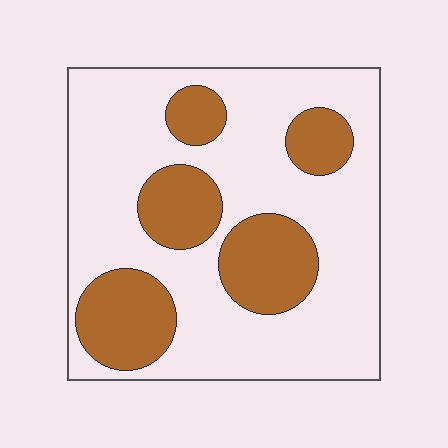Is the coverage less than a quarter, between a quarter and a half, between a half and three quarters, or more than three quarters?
Between a quarter and a half.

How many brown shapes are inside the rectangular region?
5.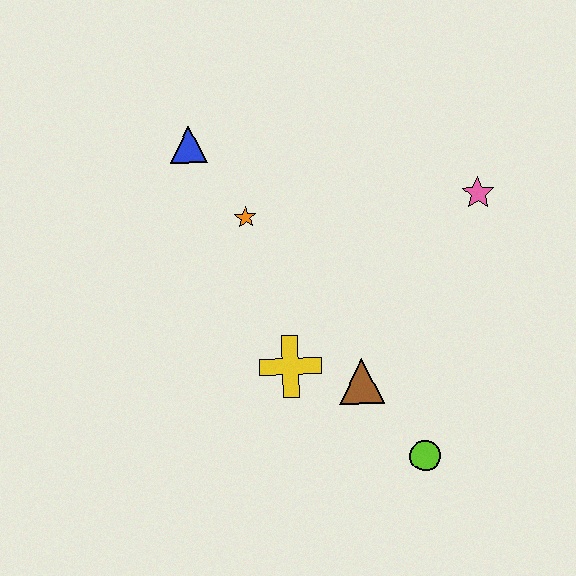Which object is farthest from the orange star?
The lime circle is farthest from the orange star.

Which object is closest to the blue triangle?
The orange star is closest to the blue triangle.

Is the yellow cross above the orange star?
No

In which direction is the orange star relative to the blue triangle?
The orange star is below the blue triangle.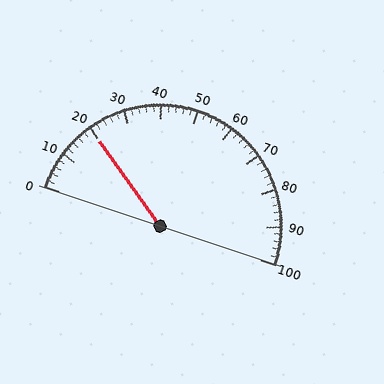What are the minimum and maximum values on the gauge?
The gauge ranges from 0 to 100.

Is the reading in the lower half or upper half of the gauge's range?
The reading is in the lower half of the range (0 to 100).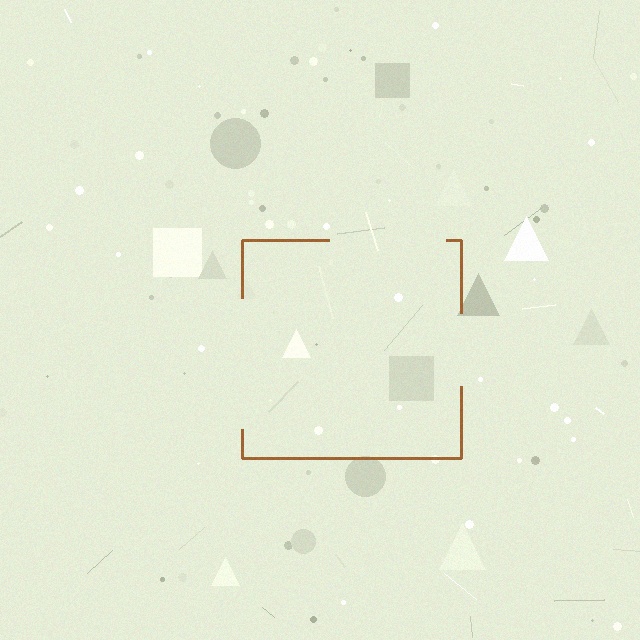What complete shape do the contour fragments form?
The contour fragments form a square.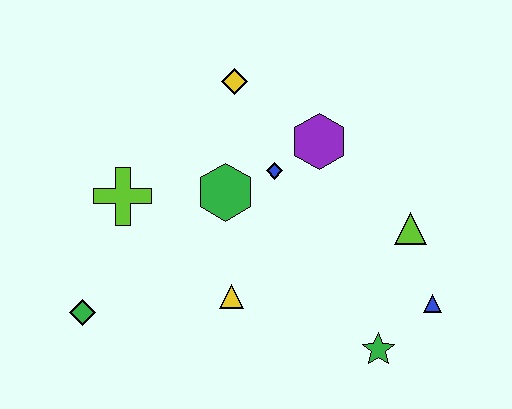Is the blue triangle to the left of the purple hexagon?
No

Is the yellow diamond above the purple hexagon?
Yes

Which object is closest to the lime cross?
The green hexagon is closest to the lime cross.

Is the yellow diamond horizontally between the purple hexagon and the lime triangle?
No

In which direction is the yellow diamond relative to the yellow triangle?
The yellow diamond is above the yellow triangle.